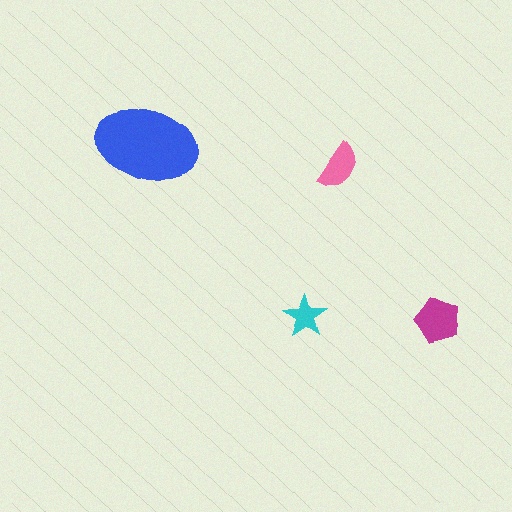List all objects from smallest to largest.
The cyan star, the pink semicircle, the magenta pentagon, the blue ellipse.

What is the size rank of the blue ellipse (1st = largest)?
1st.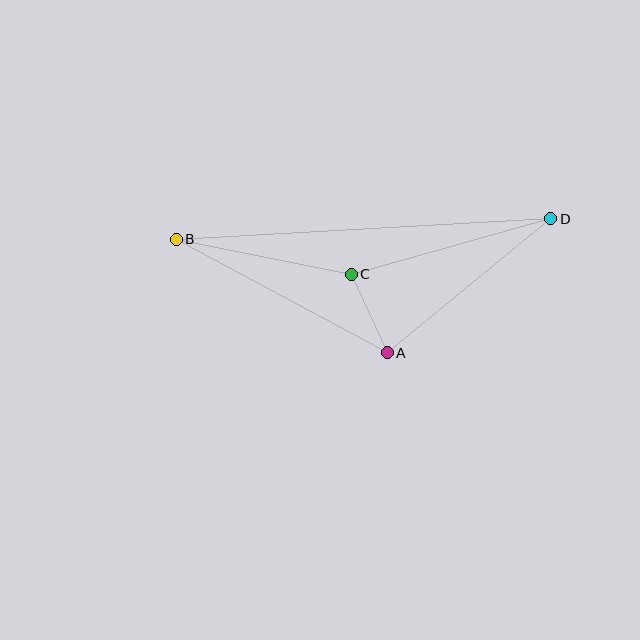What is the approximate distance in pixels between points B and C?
The distance between B and C is approximately 178 pixels.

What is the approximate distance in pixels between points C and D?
The distance between C and D is approximately 208 pixels.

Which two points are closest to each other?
Points A and C are closest to each other.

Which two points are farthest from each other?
Points B and D are farthest from each other.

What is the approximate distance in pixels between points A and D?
The distance between A and D is approximately 212 pixels.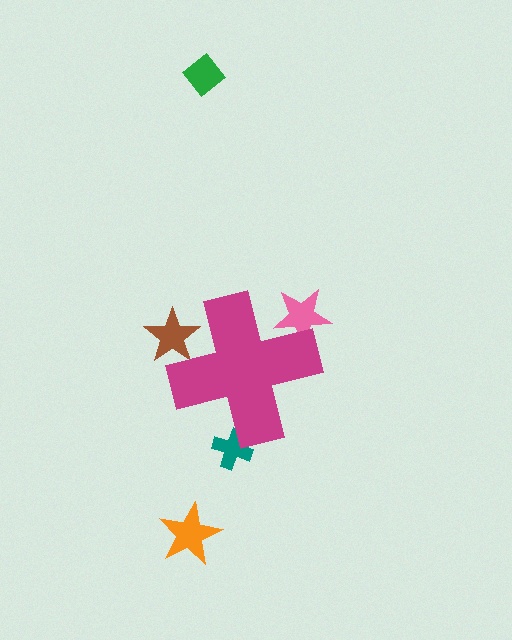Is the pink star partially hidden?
Yes, the pink star is partially hidden behind the magenta cross.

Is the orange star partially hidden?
No, the orange star is fully visible.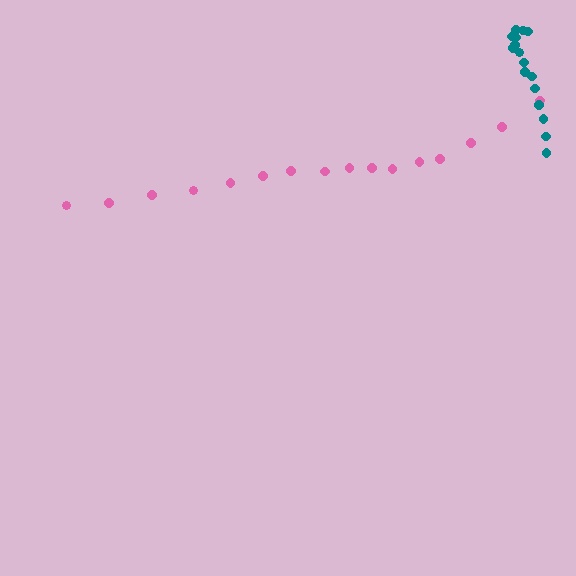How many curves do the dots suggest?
There are 2 distinct paths.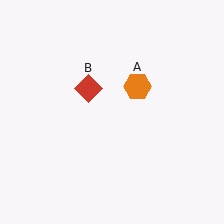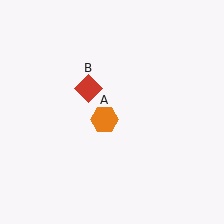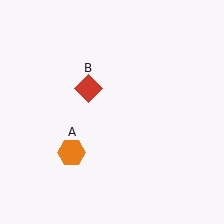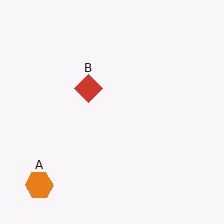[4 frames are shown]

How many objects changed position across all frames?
1 object changed position: orange hexagon (object A).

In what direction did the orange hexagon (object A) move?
The orange hexagon (object A) moved down and to the left.